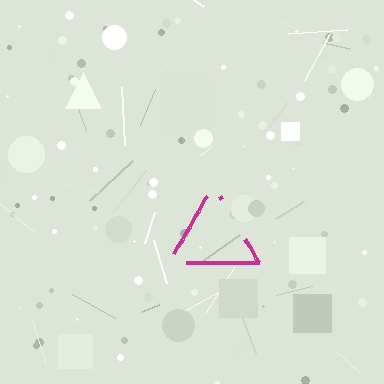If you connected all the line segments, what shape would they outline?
They would outline a triangle.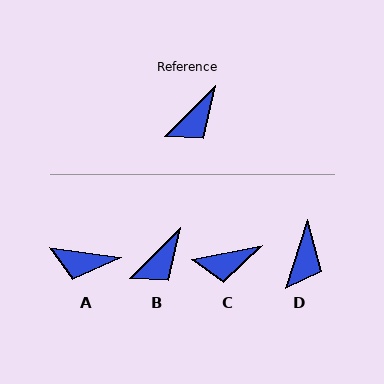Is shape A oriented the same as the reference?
No, it is off by about 53 degrees.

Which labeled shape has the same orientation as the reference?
B.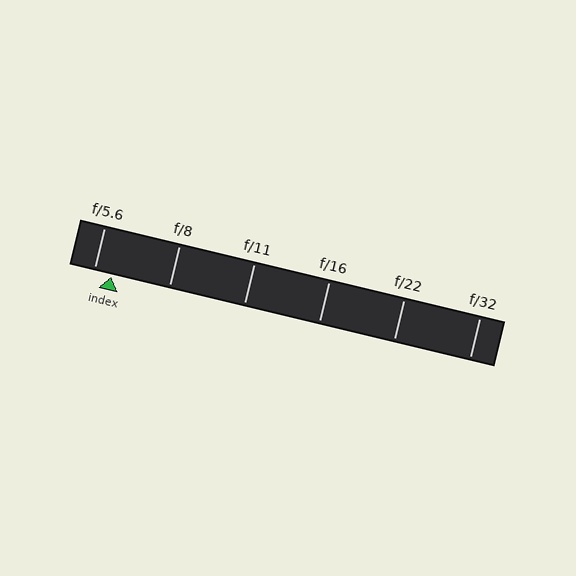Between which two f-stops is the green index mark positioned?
The index mark is between f/5.6 and f/8.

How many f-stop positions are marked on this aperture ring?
There are 6 f-stop positions marked.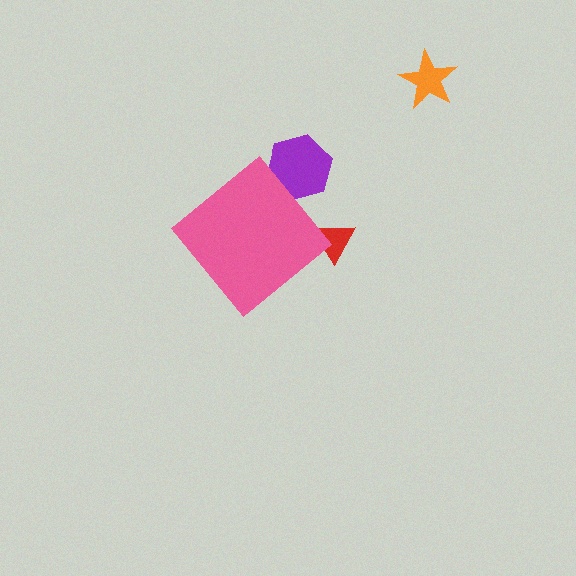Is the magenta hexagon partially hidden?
Yes, the magenta hexagon is partially hidden behind the pink diamond.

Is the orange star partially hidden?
No, the orange star is fully visible.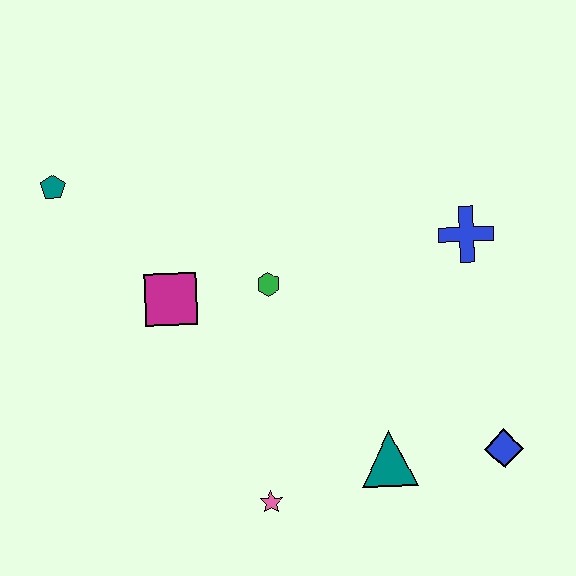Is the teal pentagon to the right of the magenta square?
No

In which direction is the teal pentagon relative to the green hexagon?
The teal pentagon is to the left of the green hexagon.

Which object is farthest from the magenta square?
The blue diamond is farthest from the magenta square.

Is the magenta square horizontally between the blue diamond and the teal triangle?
No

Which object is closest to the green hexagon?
The magenta square is closest to the green hexagon.